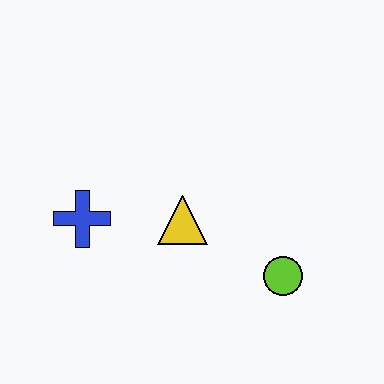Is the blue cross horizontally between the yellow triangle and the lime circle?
No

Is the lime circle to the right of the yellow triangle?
Yes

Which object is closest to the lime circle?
The yellow triangle is closest to the lime circle.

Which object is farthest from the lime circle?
The blue cross is farthest from the lime circle.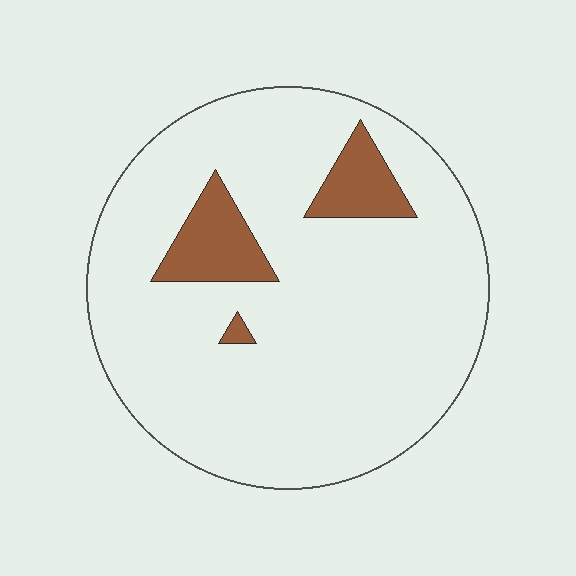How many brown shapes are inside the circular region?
3.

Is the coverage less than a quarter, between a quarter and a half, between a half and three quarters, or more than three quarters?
Less than a quarter.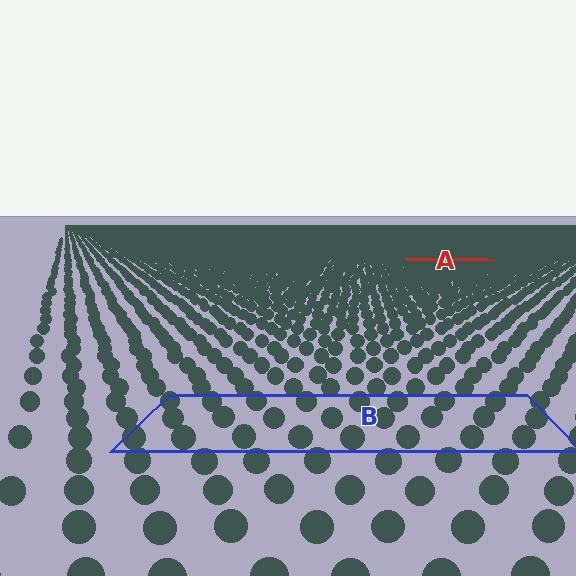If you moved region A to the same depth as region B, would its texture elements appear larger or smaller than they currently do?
They would appear larger. At a closer depth, the same texture elements are projected at a bigger on-screen size.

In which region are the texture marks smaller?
The texture marks are smaller in region A, because it is farther away.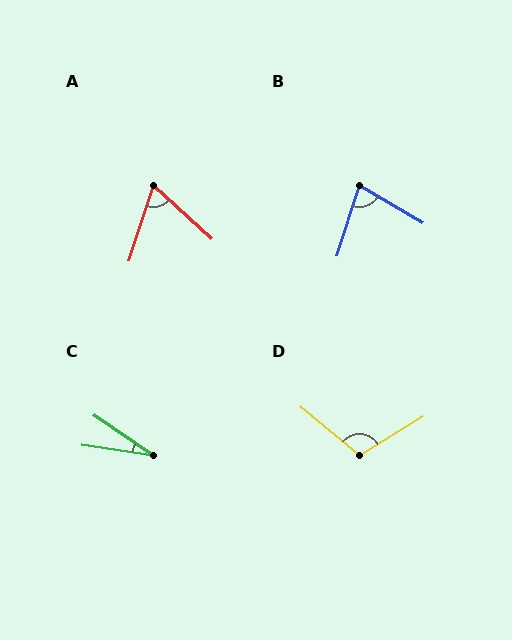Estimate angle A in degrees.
Approximately 65 degrees.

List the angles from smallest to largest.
C (26°), A (65°), B (77°), D (109°).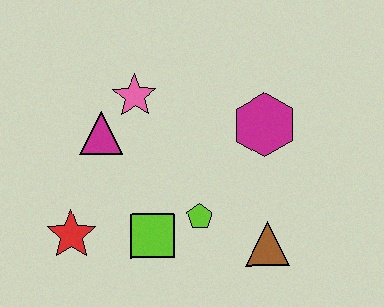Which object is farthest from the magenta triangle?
The brown triangle is farthest from the magenta triangle.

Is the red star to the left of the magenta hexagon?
Yes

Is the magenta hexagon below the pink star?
Yes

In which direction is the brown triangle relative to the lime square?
The brown triangle is to the right of the lime square.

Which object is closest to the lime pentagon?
The lime square is closest to the lime pentagon.